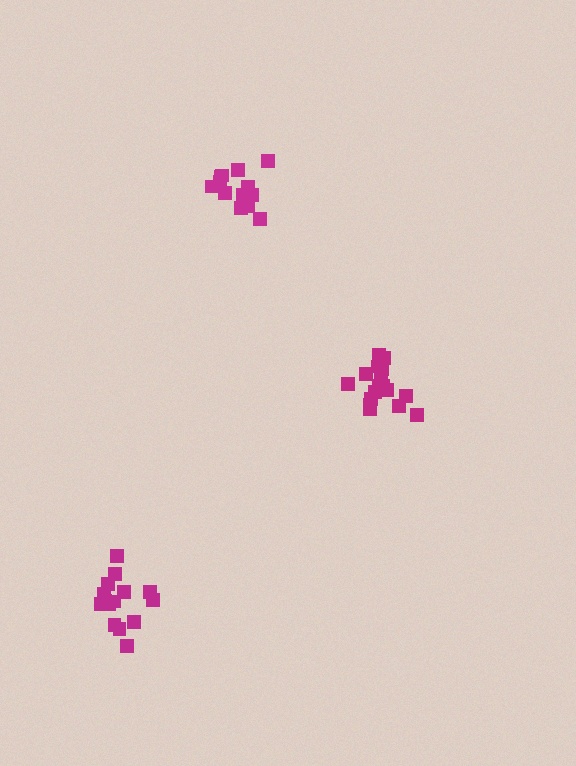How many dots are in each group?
Group 1: 17 dots, Group 2: 13 dots, Group 3: 15 dots (45 total).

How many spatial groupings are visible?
There are 3 spatial groupings.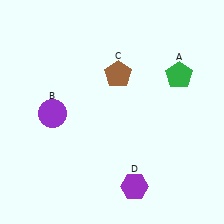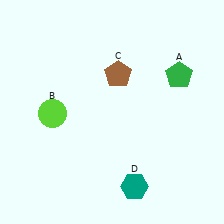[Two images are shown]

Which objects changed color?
B changed from purple to lime. D changed from purple to teal.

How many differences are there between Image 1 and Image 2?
There are 2 differences between the two images.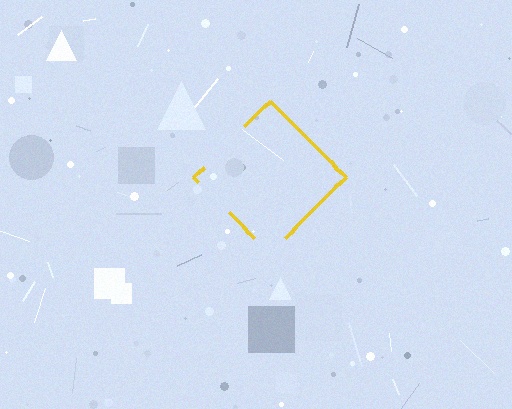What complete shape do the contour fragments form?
The contour fragments form a diamond.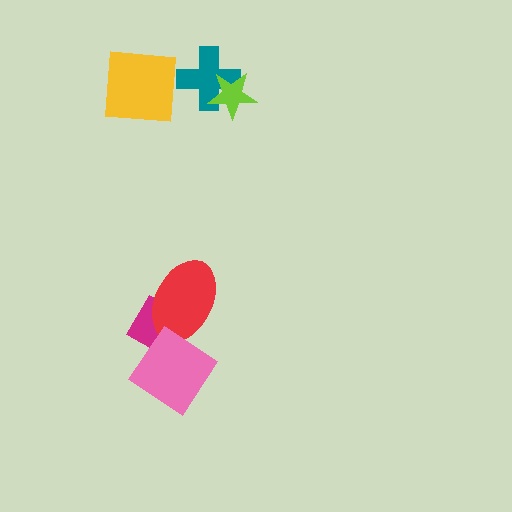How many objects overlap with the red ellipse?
2 objects overlap with the red ellipse.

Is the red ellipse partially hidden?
Yes, it is partially covered by another shape.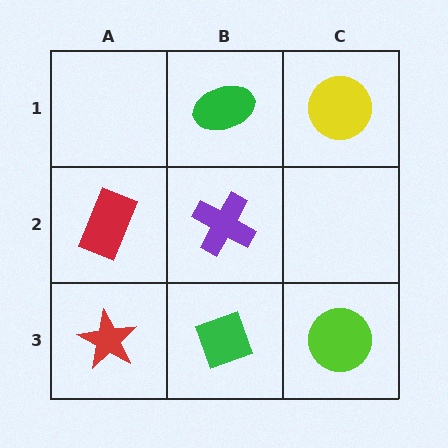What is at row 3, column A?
A red star.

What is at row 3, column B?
A green diamond.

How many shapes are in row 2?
2 shapes.